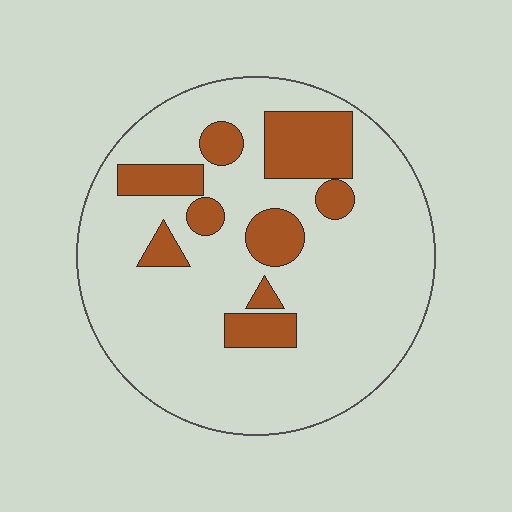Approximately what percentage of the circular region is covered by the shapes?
Approximately 20%.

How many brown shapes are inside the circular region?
9.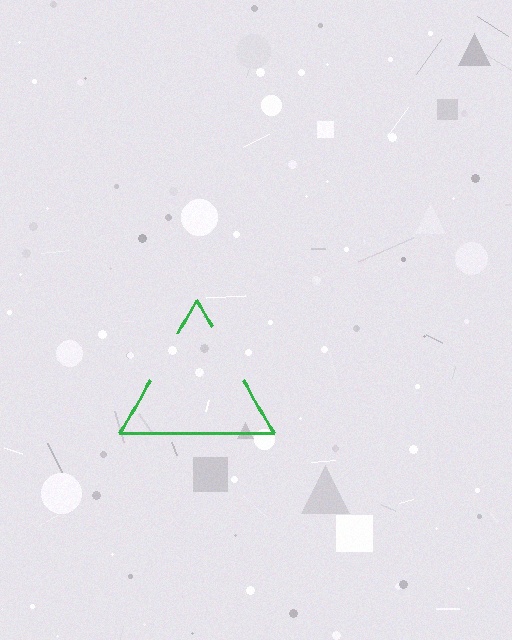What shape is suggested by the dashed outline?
The dashed outline suggests a triangle.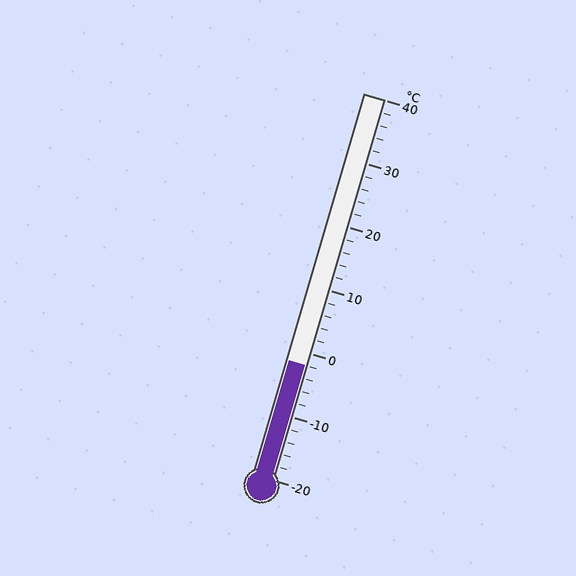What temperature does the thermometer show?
The thermometer shows approximately -2°C.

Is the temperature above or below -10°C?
The temperature is above -10°C.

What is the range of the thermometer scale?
The thermometer scale ranges from -20°C to 40°C.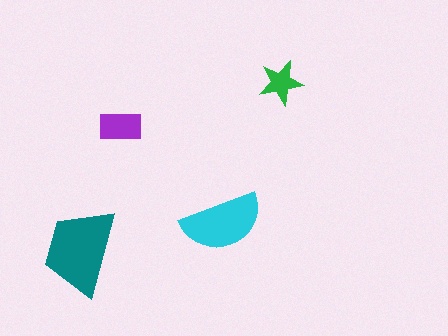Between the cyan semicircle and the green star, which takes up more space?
The cyan semicircle.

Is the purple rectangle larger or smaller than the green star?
Larger.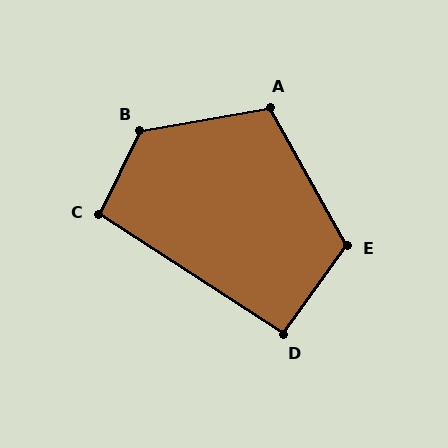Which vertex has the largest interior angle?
B, at approximately 126 degrees.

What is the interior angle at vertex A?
Approximately 109 degrees (obtuse).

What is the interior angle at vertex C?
Approximately 97 degrees (obtuse).